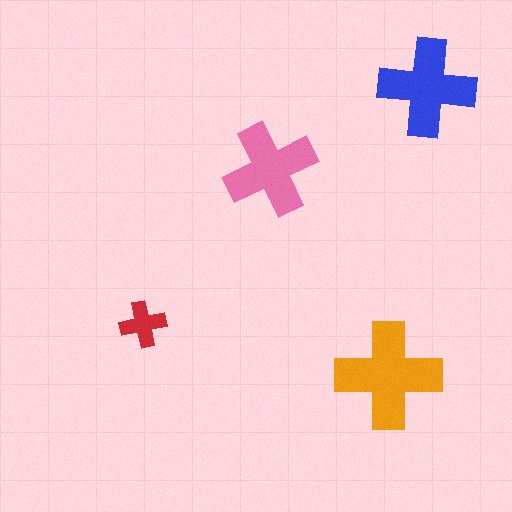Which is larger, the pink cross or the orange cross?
The orange one.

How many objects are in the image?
There are 4 objects in the image.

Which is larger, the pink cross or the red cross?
The pink one.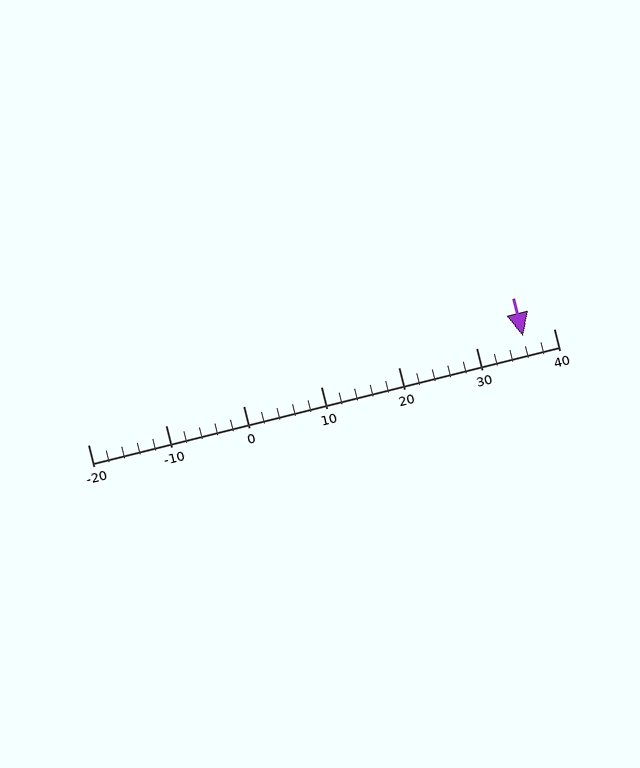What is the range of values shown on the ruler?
The ruler shows values from -20 to 40.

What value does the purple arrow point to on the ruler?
The purple arrow points to approximately 36.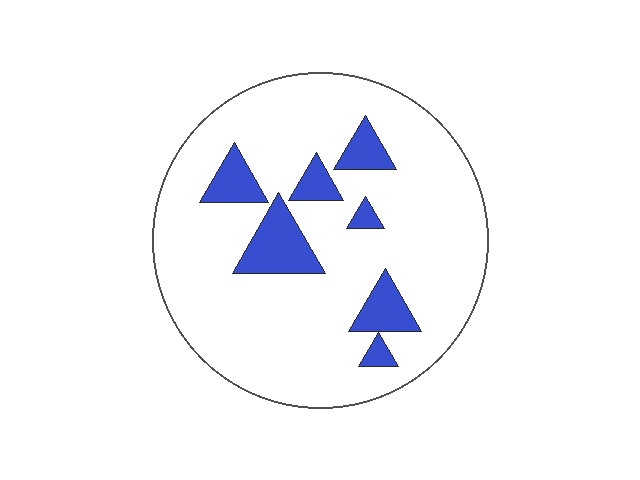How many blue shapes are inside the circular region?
7.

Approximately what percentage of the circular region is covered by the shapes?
Approximately 15%.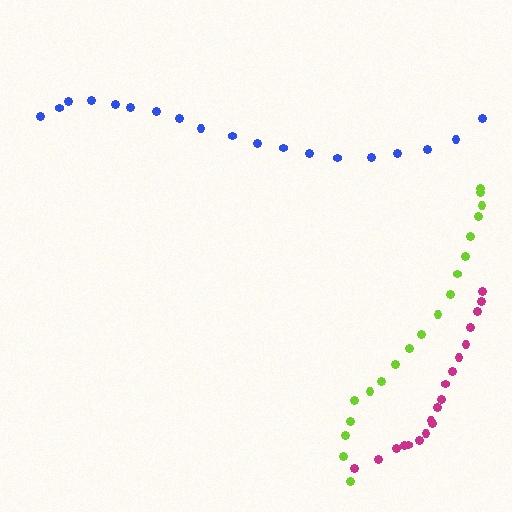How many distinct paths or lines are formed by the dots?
There are 3 distinct paths.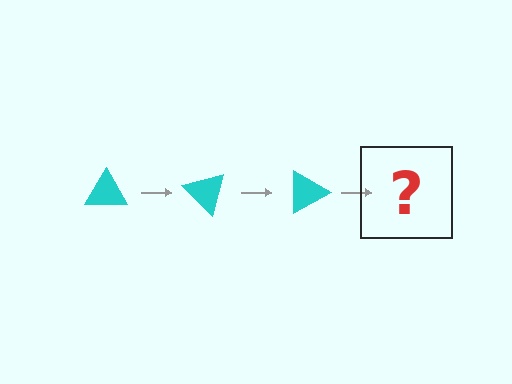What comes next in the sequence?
The next element should be a cyan triangle rotated 135 degrees.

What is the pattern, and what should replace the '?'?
The pattern is that the triangle rotates 45 degrees each step. The '?' should be a cyan triangle rotated 135 degrees.